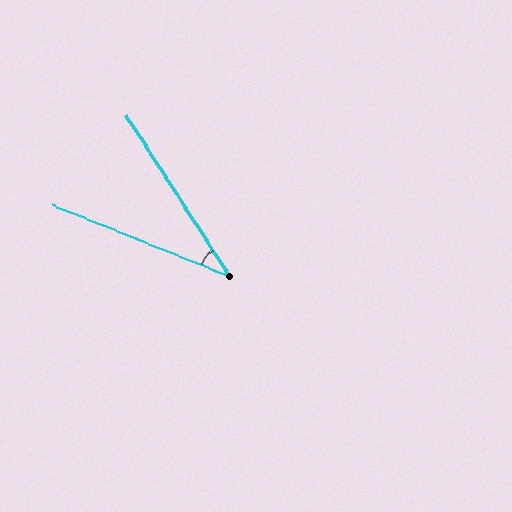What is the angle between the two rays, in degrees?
Approximately 35 degrees.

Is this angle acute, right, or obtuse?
It is acute.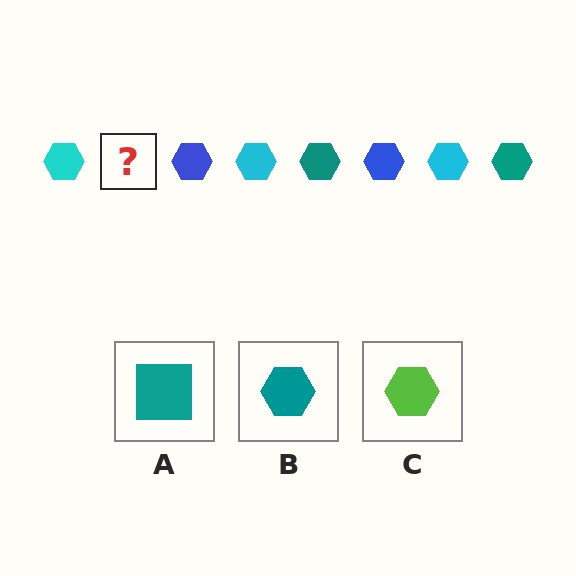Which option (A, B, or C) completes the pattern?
B.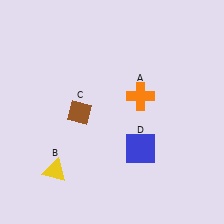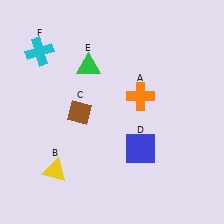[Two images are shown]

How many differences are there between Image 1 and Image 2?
There are 2 differences between the two images.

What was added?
A green triangle (E), a cyan cross (F) were added in Image 2.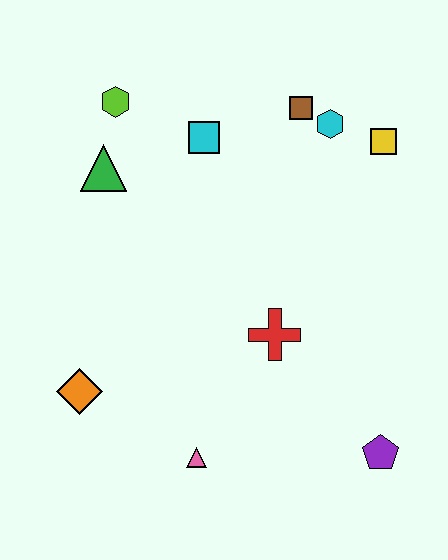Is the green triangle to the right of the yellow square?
No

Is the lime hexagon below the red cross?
No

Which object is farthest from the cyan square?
The purple pentagon is farthest from the cyan square.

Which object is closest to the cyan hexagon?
The brown square is closest to the cyan hexagon.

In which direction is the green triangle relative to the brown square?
The green triangle is to the left of the brown square.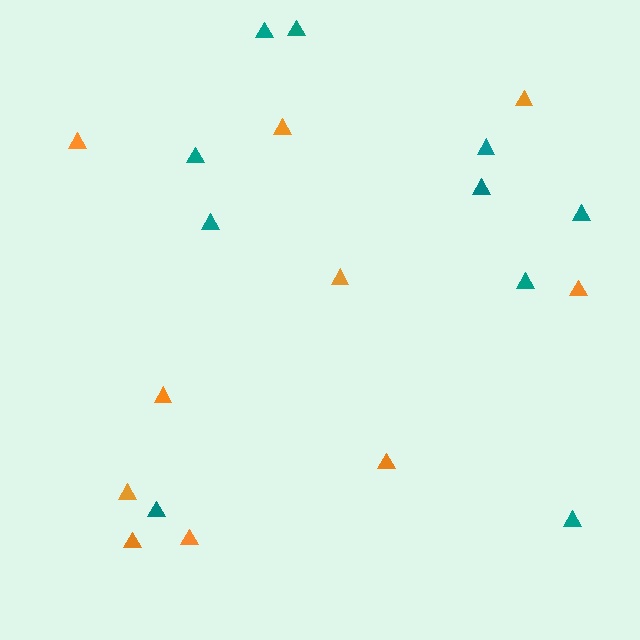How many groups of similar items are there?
There are 2 groups: one group of orange triangles (10) and one group of teal triangles (10).